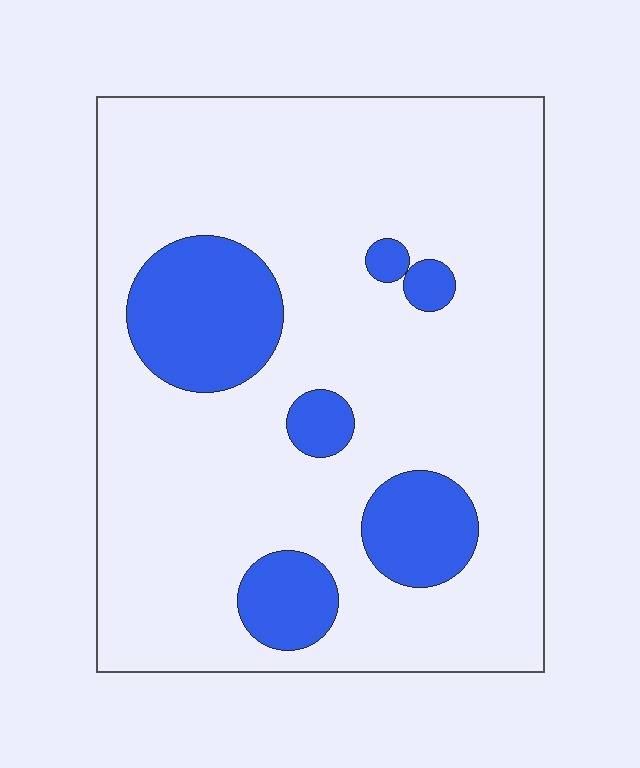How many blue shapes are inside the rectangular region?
6.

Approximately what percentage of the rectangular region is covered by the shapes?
Approximately 20%.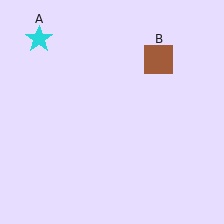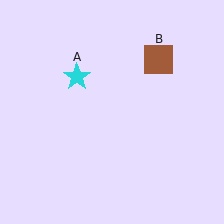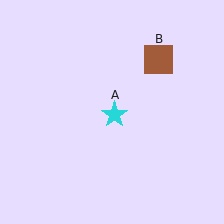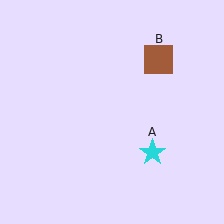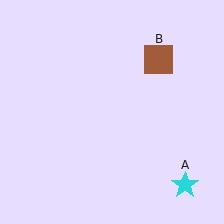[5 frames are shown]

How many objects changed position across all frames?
1 object changed position: cyan star (object A).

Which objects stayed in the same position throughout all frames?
Brown square (object B) remained stationary.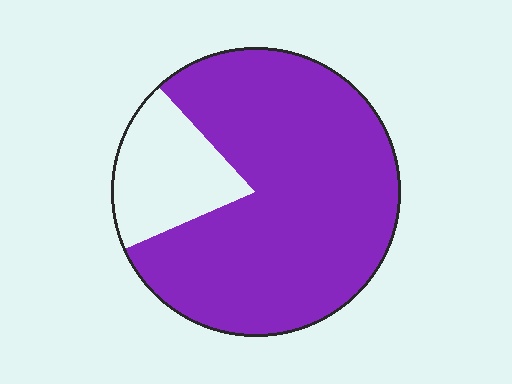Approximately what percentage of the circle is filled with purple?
Approximately 80%.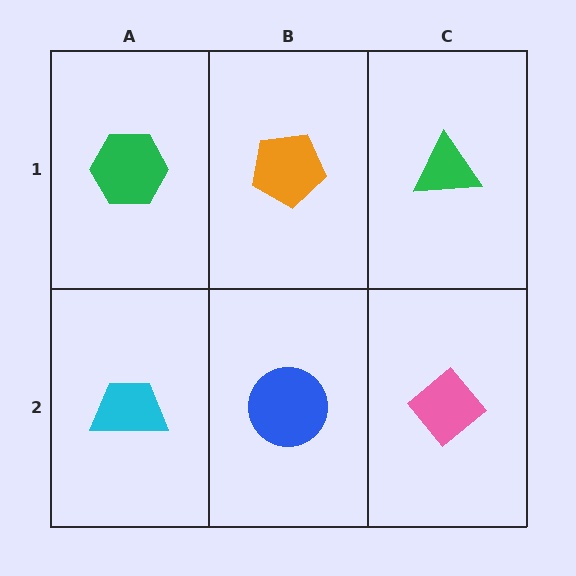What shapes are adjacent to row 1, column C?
A pink diamond (row 2, column C), an orange pentagon (row 1, column B).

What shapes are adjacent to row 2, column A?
A green hexagon (row 1, column A), a blue circle (row 2, column B).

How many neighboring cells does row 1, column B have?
3.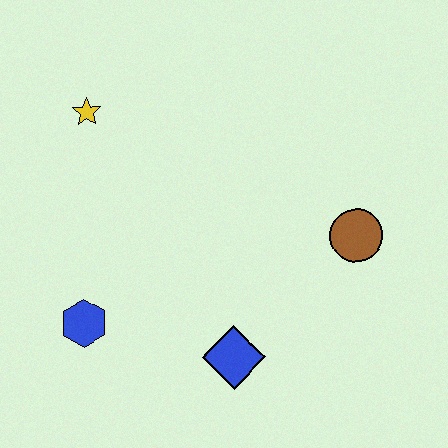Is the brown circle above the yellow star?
No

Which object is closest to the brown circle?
The blue diamond is closest to the brown circle.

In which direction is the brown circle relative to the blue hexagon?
The brown circle is to the right of the blue hexagon.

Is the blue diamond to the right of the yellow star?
Yes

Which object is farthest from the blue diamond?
The yellow star is farthest from the blue diamond.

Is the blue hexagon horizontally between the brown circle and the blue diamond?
No